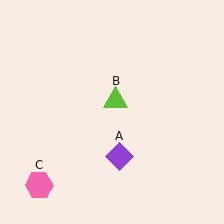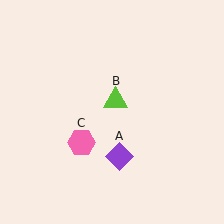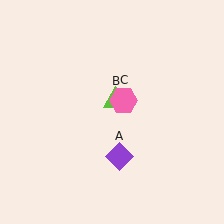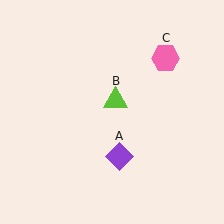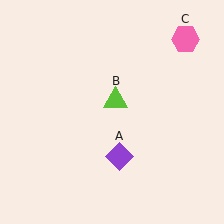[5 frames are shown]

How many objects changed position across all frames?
1 object changed position: pink hexagon (object C).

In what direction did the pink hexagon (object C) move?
The pink hexagon (object C) moved up and to the right.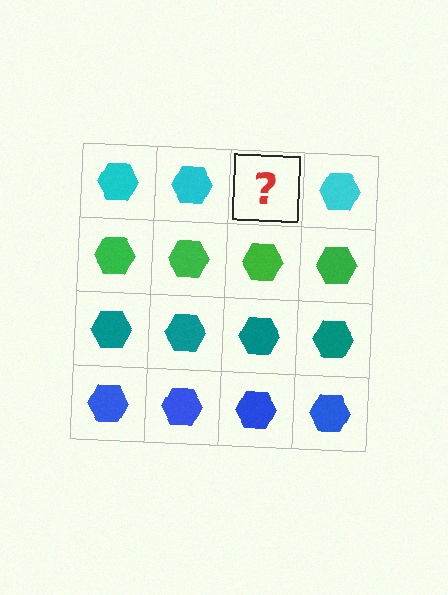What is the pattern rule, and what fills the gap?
The rule is that each row has a consistent color. The gap should be filled with a cyan hexagon.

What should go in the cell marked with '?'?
The missing cell should contain a cyan hexagon.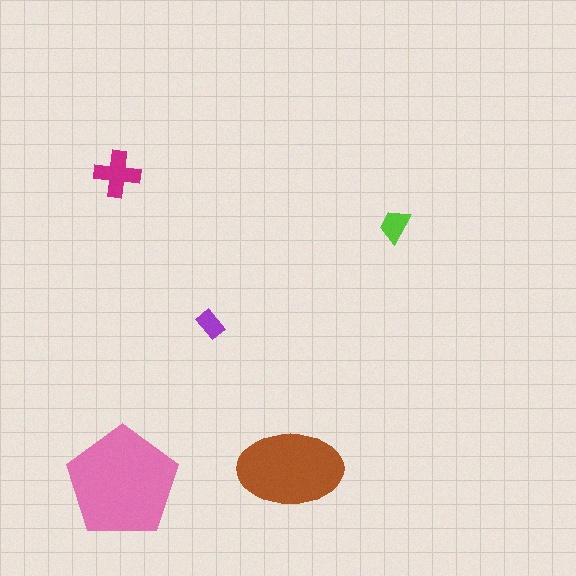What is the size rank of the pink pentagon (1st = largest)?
1st.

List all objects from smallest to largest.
The purple rectangle, the lime trapezoid, the magenta cross, the brown ellipse, the pink pentagon.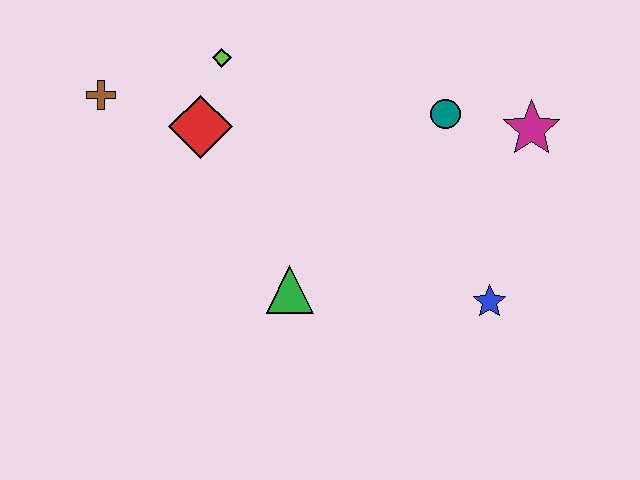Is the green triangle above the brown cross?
No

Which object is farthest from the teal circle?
The brown cross is farthest from the teal circle.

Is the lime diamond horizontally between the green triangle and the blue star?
No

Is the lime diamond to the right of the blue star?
No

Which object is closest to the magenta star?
The teal circle is closest to the magenta star.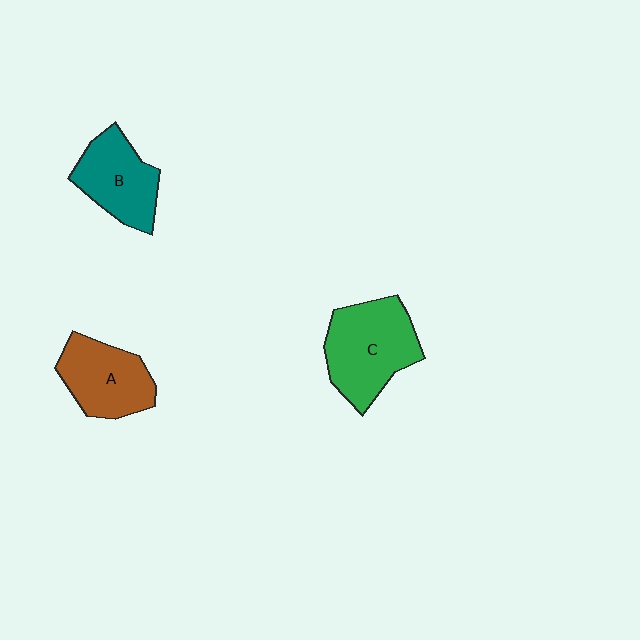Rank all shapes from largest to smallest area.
From largest to smallest: C (green), A (brown), B (teal).